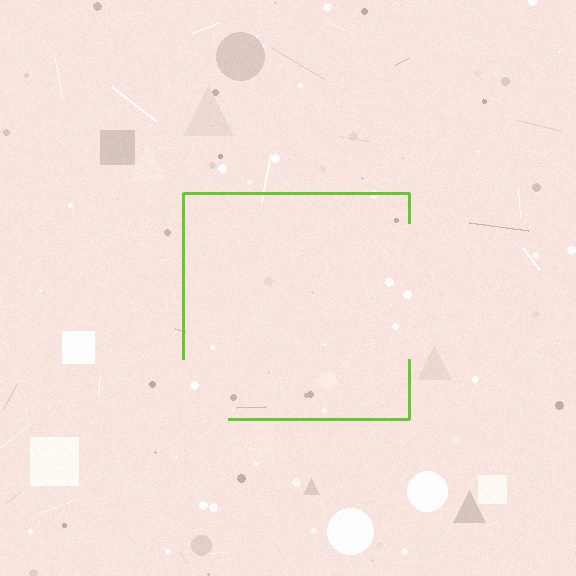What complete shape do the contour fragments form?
The contour fragments form a square.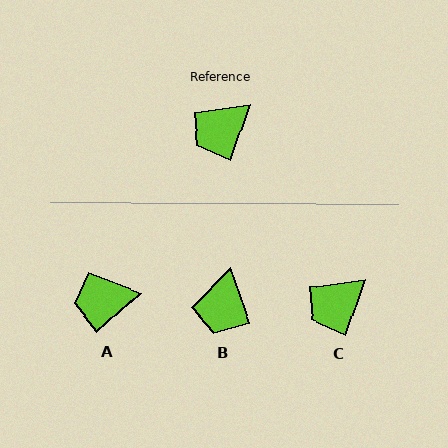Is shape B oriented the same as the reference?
No, it is off by about 38 degrees.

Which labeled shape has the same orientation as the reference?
C.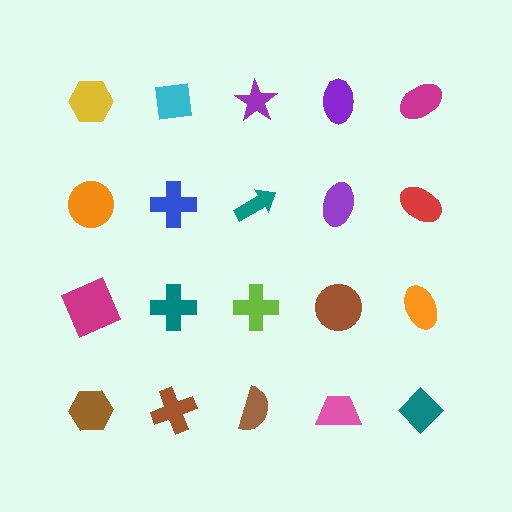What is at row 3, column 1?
A magenta square.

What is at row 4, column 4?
A pink trapezoid.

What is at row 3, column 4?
A brown circle.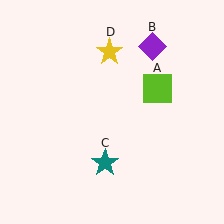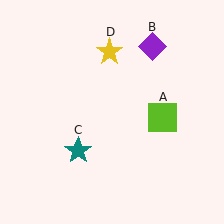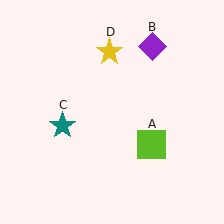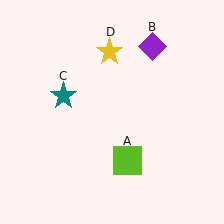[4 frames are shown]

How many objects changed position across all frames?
2 objects changed position: lime square (object A), teal star (object C).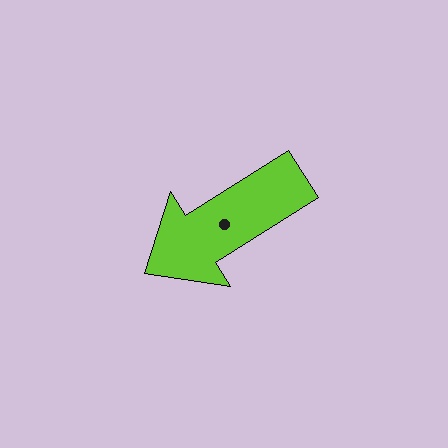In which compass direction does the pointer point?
Southwest.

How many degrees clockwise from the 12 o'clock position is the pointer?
Approximately 238 degrees.